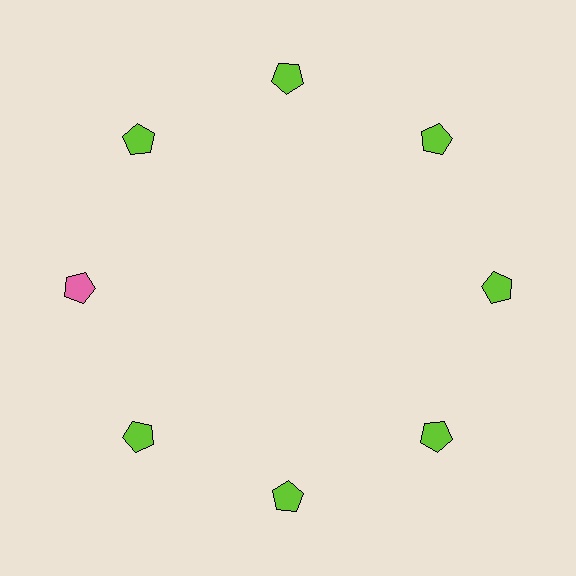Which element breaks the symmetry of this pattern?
The pink pentagon at roughly the 9 o'clock position breaks the symmetry. All other shapes are lime pentagons.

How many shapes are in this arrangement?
There are 8 shapes arranged in a ring pattern.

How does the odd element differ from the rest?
It has a different color: pink instead of lime.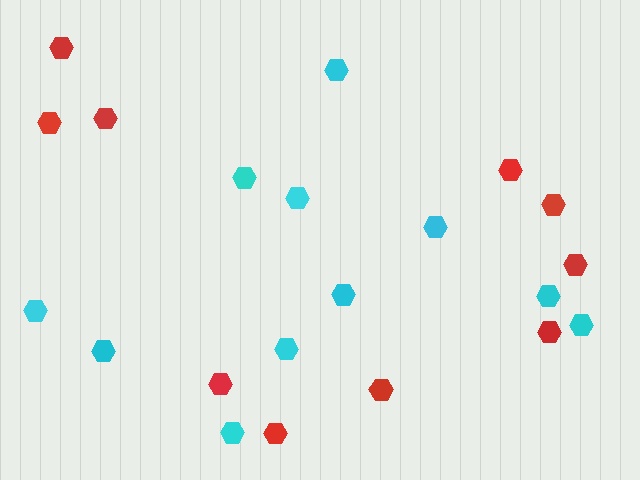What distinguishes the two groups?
There are 2 groups: one group of red hexagons (10) and one group of cyan hexagons (11).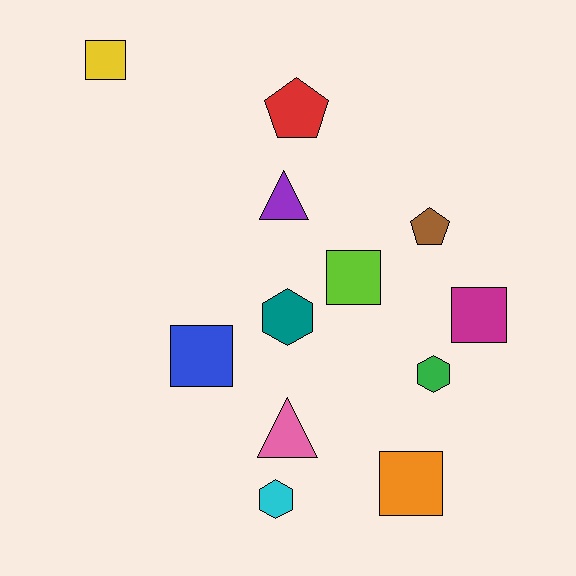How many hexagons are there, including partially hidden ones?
There are 3 hexagons.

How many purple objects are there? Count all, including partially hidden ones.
There is 1 purple object.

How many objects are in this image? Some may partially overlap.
There are 12 objects.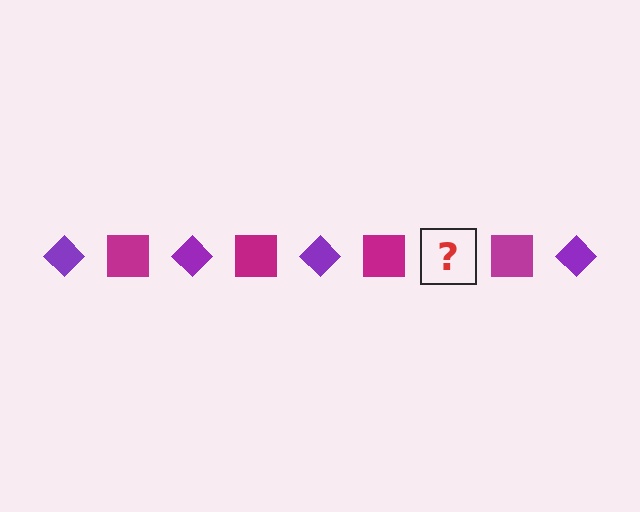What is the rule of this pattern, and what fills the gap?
The rule is that the pattern alternates between purple diamond and magenta square. The gap should be filled with a purple diamond.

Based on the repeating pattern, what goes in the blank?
The blank should be a purple diamond.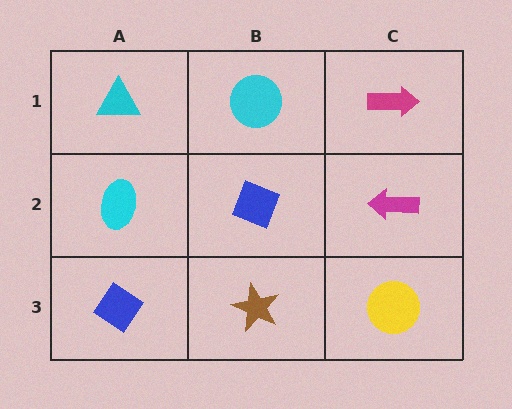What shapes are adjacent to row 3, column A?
A cyan ellipse (row 2, column A), a brown star (row 3, column B).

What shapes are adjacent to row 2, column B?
A cyan circle (row 1, column B), a brown star (row 3, column B), a cyan ellipse (row 2, column A), a magenta arrow (row 2, column C).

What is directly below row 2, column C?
A yellow circle.